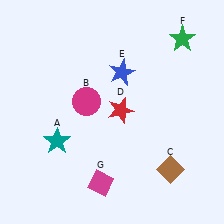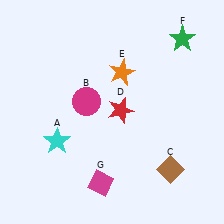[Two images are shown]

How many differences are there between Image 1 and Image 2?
There are 2 differences between the two images.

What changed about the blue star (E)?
In Image 1, E is blue. In Image 2, it changed to orange.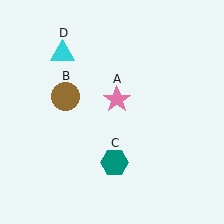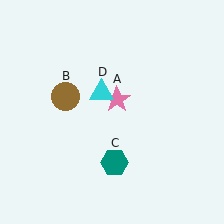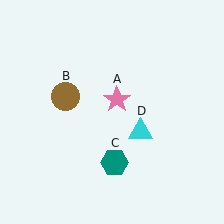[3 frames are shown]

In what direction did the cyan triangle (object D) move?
The cyan triangle (object D) moved down and to the right.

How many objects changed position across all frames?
1 object changed position: cyan triangle (object D).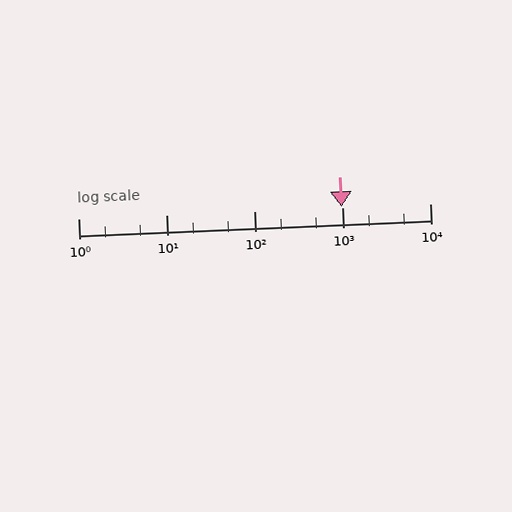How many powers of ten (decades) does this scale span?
The scale spans 4 decades, from 1 to 10000.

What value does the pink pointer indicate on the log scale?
The pointer indicates approximately 990.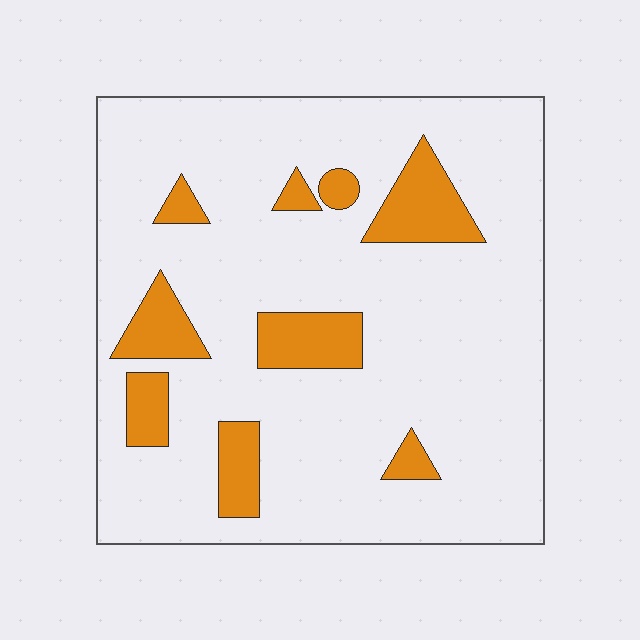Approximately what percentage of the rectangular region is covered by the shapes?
Approximately 15%.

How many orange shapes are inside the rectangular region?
9.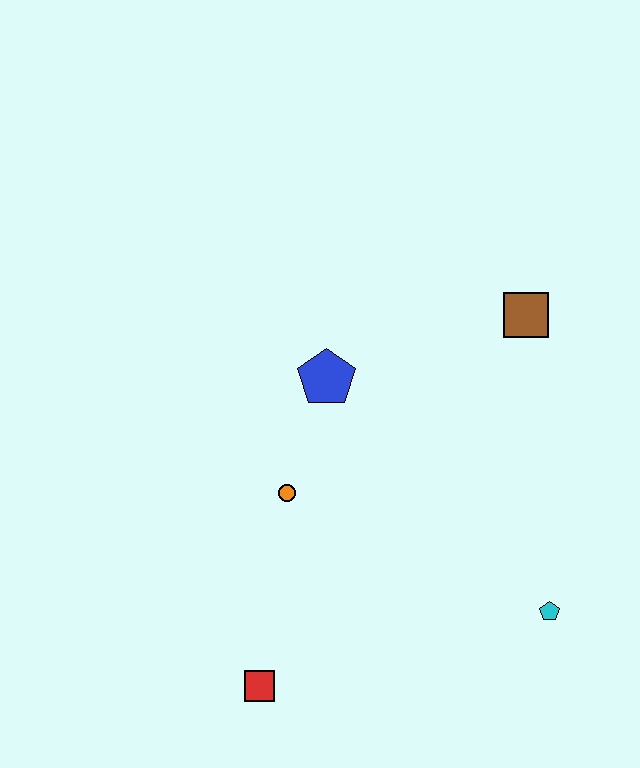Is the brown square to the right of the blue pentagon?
Yes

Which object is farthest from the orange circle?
The brown square is farthest from the orange circle.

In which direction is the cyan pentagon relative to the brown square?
The cyan pentagon is below the brown square.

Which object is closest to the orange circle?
The blue pentagon is closest to the orange circle.